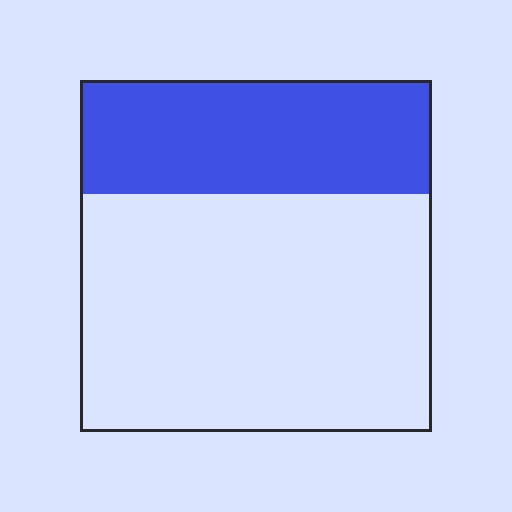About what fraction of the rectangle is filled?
About one third (1/3).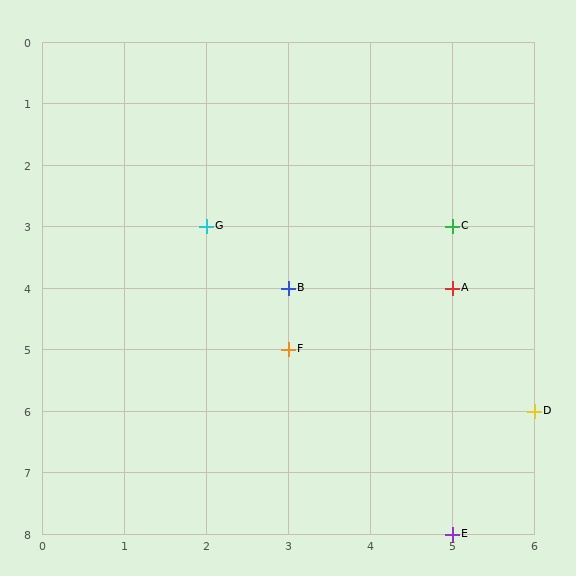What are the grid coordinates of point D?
Point D is at grid coordinates (6, 6).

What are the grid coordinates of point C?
Point C is at grid coordinates (5, 3).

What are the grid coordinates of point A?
Point A is at grid coordinates (5, 4).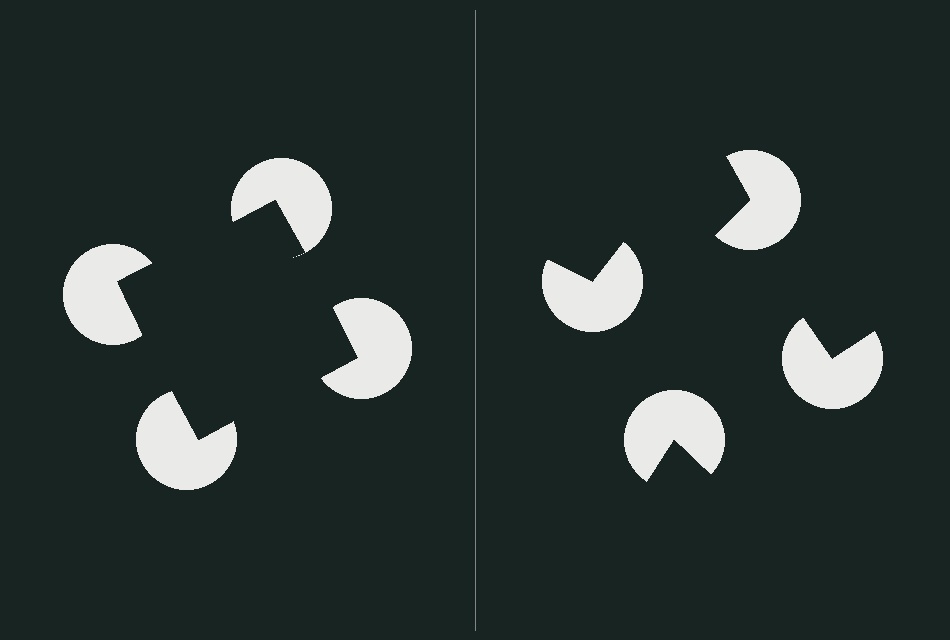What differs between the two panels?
The pac-man discs are positioned identically on both sides; only the wedge orientations differ. On the left they align to a square; on the right they are misaligned.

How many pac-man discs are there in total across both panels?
8 — 4 on each side.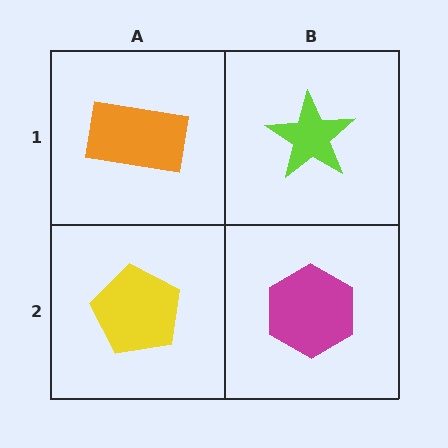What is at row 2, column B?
A magenta hexagon.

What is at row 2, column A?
A yellow pentagon.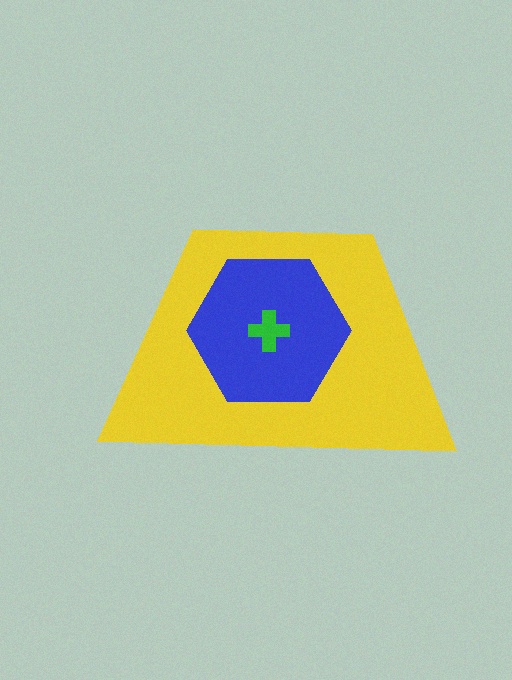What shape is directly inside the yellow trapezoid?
The blue hexagon.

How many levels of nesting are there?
3.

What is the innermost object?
The green cross.